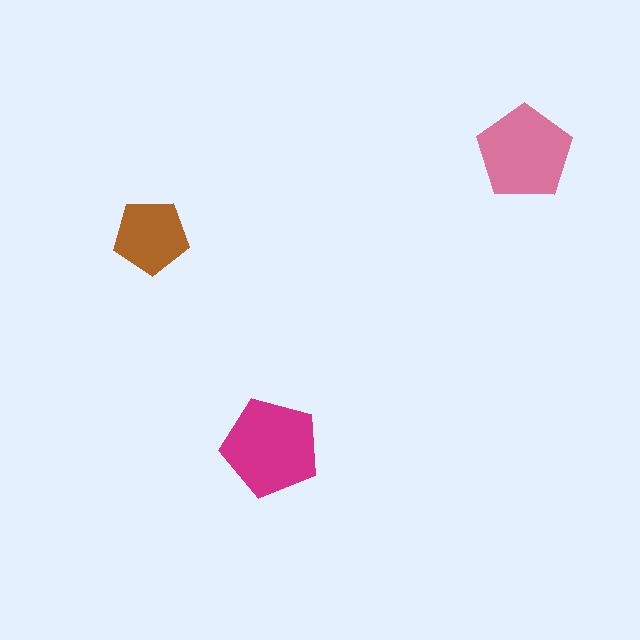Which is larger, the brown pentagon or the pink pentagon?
The pink one.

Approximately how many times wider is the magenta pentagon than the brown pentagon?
About 1.5 times wider.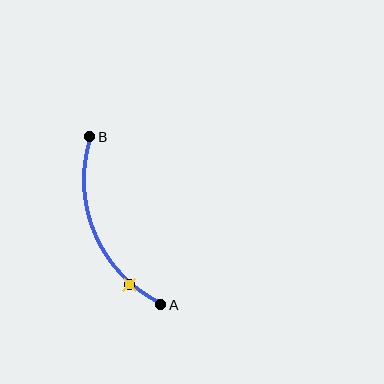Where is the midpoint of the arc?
The arc midpoint is the point on the curve farthest from the straight line joining A and B. It sits to the left of that line.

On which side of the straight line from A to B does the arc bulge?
The arc bulges to the left of the straight line connecting A and B.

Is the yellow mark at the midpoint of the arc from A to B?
No. The yellow mark lies on the arc but is closer to endpoint A. The arc midpoint would be at the point on the curve equidistant along the arc from both A and B.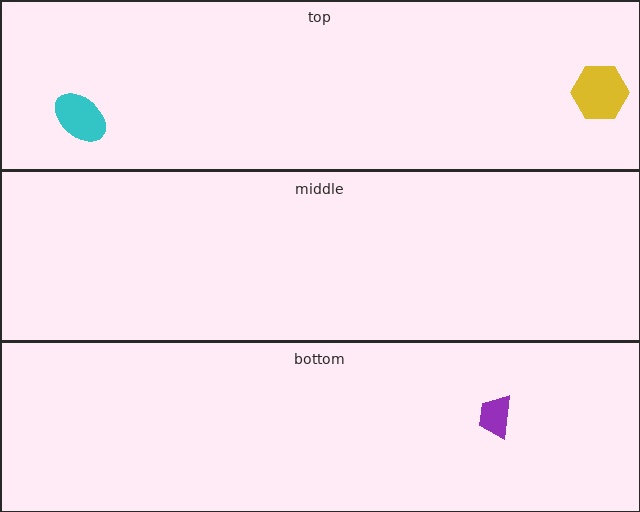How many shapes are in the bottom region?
1.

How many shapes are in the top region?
2.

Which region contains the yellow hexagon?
The top region.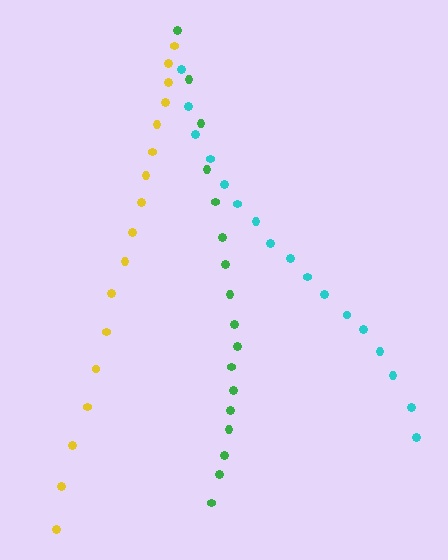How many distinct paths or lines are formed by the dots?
There are 3 distinct paths.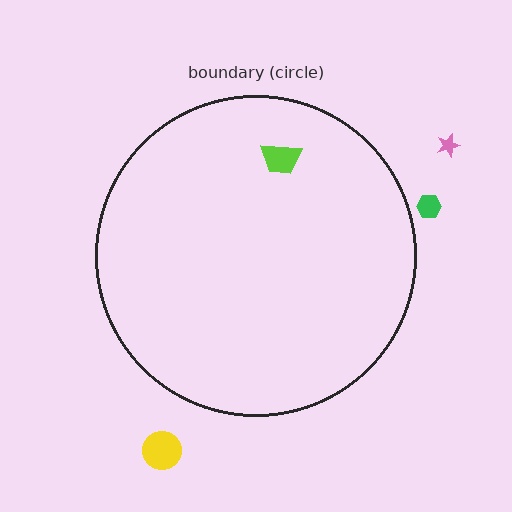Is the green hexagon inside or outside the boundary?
Outside.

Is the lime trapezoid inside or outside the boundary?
Inside.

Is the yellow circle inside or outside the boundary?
Outside.